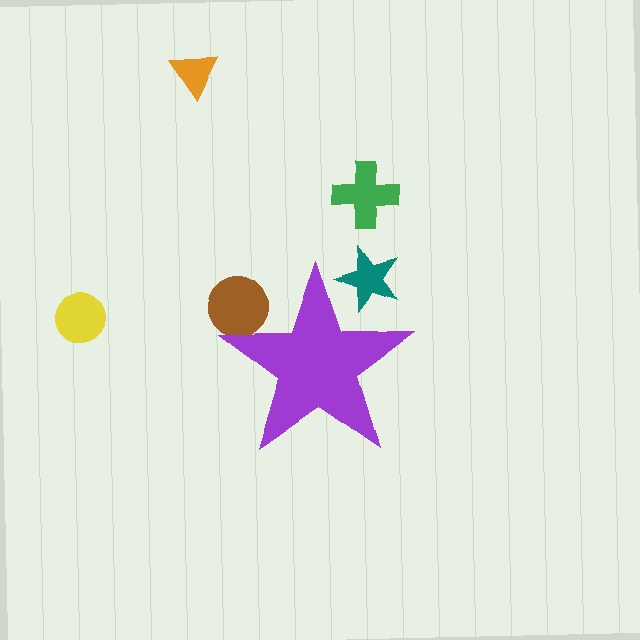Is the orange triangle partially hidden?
No, the orange triangle is fully visible.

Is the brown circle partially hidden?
Yes, the brown circle is partially hidden behind the purple star.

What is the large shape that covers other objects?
A purple star.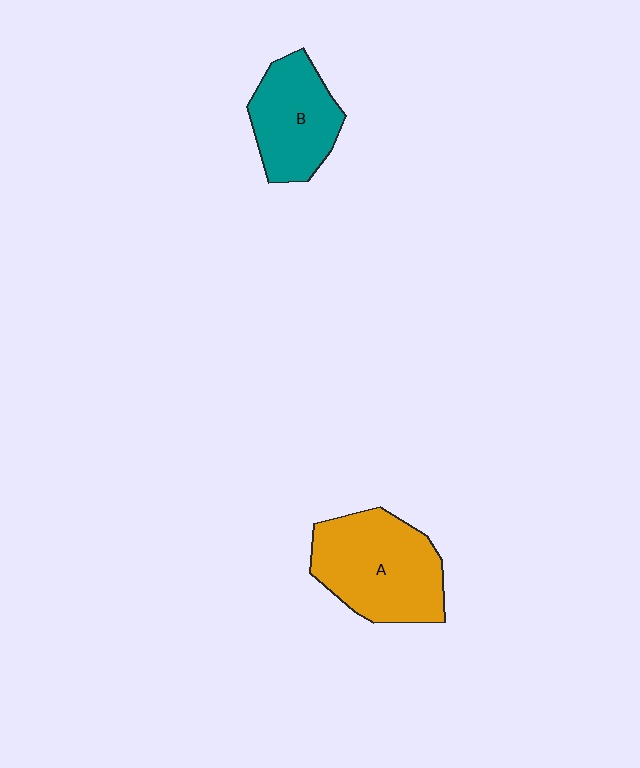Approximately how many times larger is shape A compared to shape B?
Approximately 1.4 times.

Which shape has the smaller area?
Shape B (teal).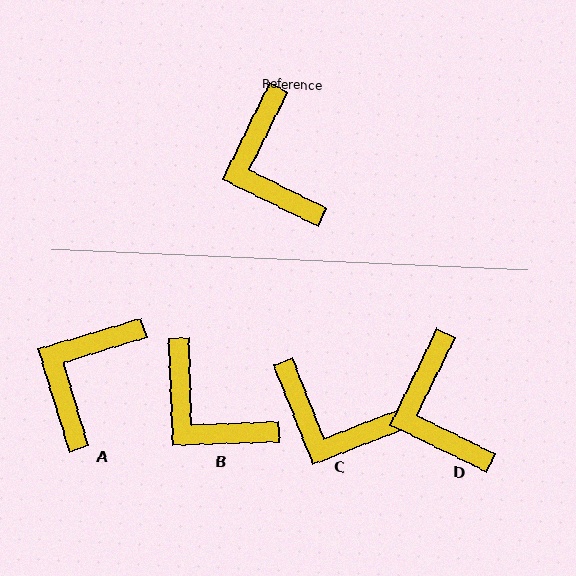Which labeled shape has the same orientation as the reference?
D.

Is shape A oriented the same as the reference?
No, it is off by about 47 degrees.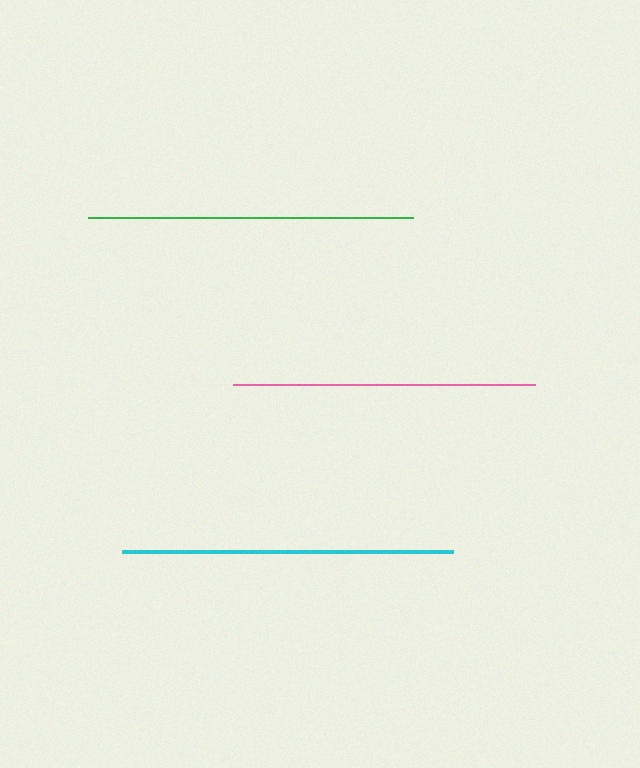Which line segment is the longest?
The cyan line is the longest at approximately 330 pixels.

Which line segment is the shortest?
The pink line is the shortest at approximately 302 pixels.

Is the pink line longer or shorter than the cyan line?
The cyan line is longer than the pink line.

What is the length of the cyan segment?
The cyan segment is approximately 330 pixels long.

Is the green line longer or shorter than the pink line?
The green line is longer than the pink line.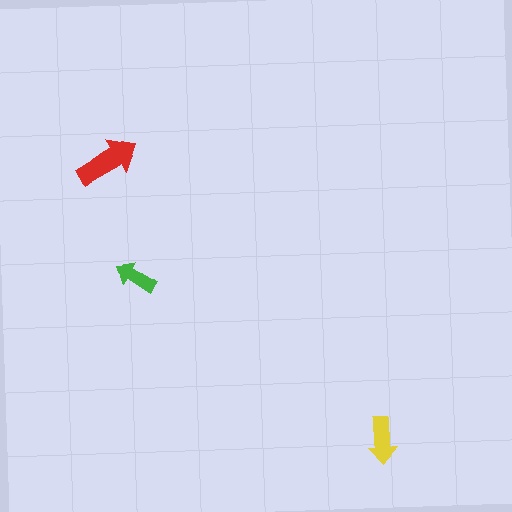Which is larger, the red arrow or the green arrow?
The red one.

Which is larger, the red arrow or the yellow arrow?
The red one.